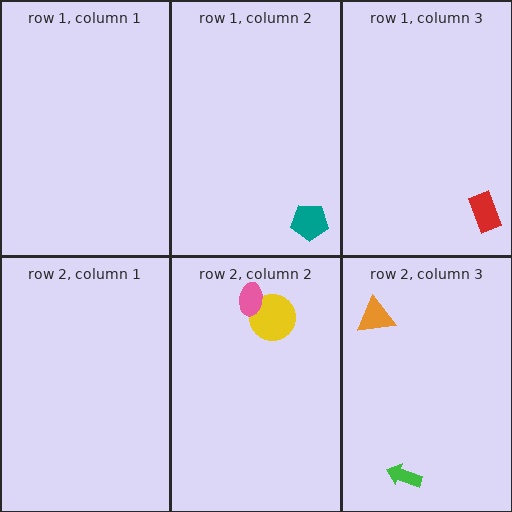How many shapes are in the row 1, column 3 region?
1.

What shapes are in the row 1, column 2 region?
The teal pentagon.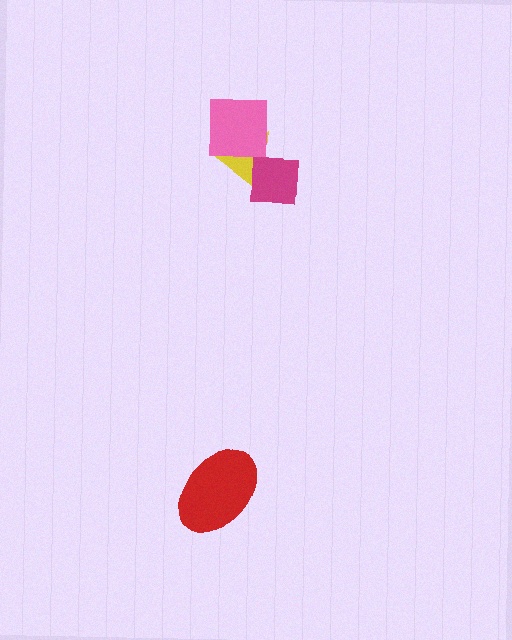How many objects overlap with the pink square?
1 object overlaps with the pink square.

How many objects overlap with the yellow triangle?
2 objects overlap with the yellow triangle.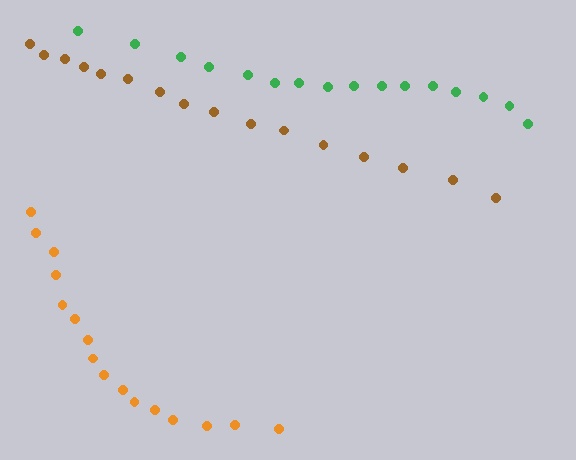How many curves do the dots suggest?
There are 3 distinct paths.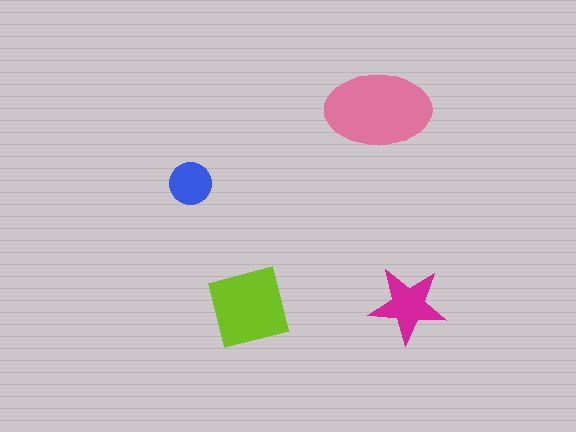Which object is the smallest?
The blue circle.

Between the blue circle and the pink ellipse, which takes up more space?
The pink ellipse.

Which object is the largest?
The pink ellipse.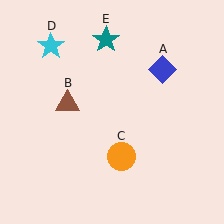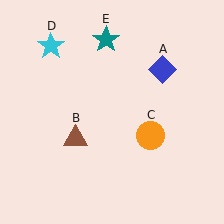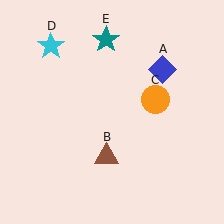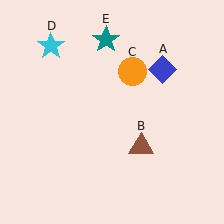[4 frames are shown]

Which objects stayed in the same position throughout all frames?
Blue diamond (object A) and cyan star (object D) and teal star (object E) remained stationary.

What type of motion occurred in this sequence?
The brown triangle (object B), orange circle (object C) rotated counterclockwise around the center of the scene.